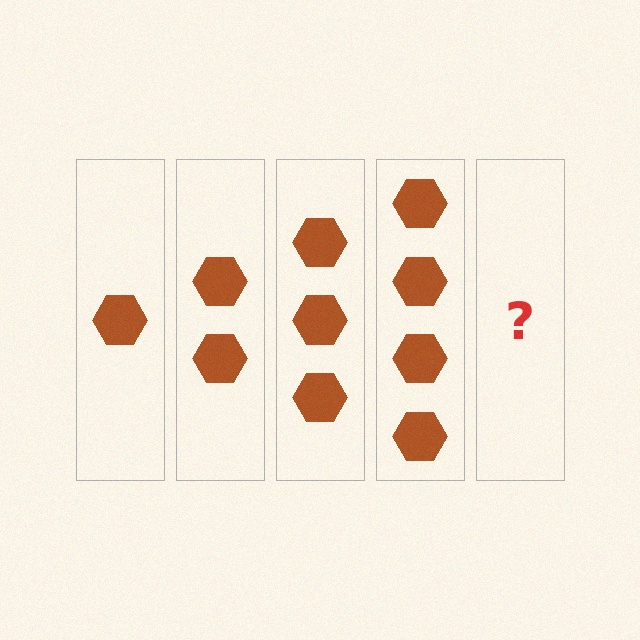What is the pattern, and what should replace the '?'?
The pattern is that each step adds one more hexagon. The '?' should be 5 hexagons.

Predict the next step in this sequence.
The next step is 5 hexagons.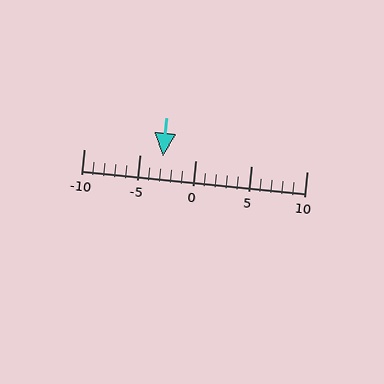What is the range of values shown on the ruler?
The ruler shows values from -10 to 10.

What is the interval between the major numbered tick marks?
The major tick marks are spaced 5 units apart.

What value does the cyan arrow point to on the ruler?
The cyan arrow points to approximately -3.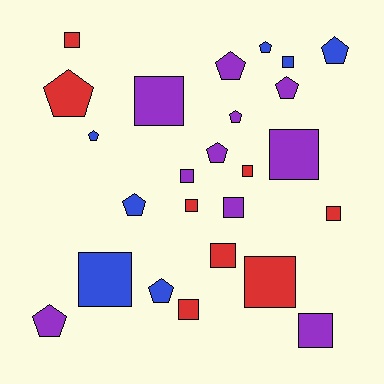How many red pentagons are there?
There is 1 red pentagon.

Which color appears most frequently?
Purple, with 10 objects.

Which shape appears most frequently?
Square, with 14 objects.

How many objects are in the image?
There are 25 objects.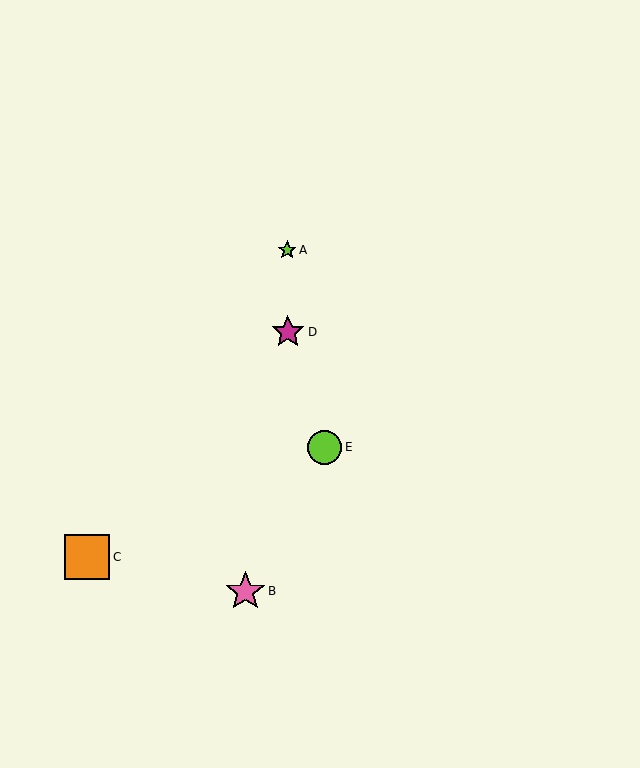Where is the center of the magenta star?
The center of the magenta star is at (288, 332).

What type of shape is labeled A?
Shape A is a lime star.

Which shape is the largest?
The orange square (labeled C) is the largest.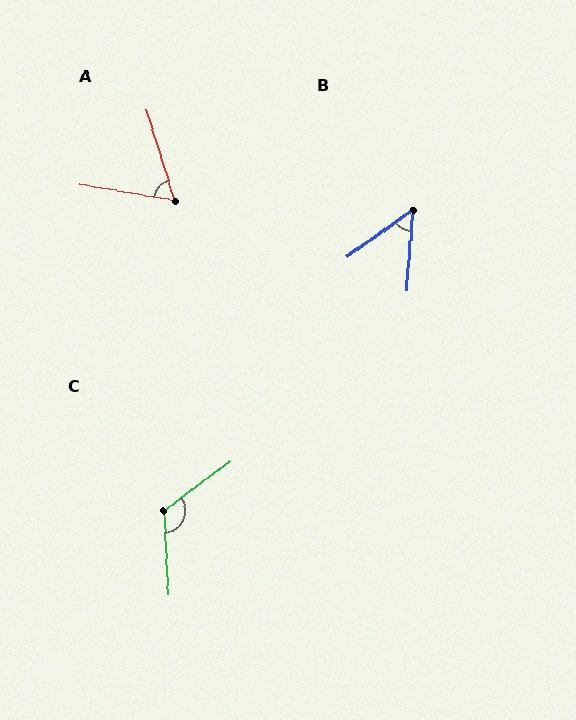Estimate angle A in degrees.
Approximately 63 degrees.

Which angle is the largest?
C, at approximately 124 degrees.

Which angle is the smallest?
B, at approximately 50 degrees.